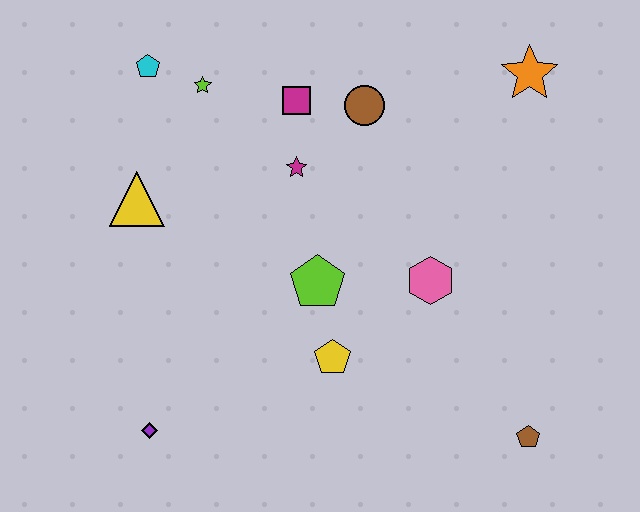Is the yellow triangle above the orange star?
No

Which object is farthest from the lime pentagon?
The orange star is farthest from the lime pentagon.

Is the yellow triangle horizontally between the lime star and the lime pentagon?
No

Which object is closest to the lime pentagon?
The yellow pentagon is closest to the lime pentagon.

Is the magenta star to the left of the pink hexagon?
Yes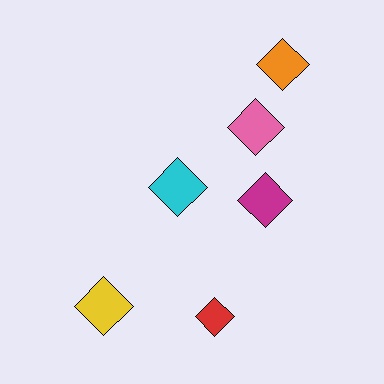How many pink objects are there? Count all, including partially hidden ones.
There is 1 pink object.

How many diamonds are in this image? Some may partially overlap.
There are 6 diamonds.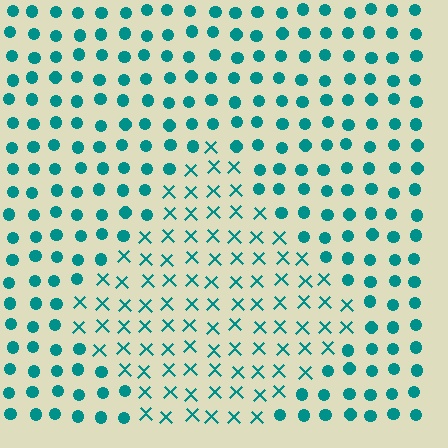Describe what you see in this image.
The image is filled with small teal elements arranged in a uniform grid. A diamond-shaped region contains X marks, while the surrounding area contains circles. The boundary is defined purely by the change in element shape.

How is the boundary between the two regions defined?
The boundary is defined by a change in element shape: X marks inside vs. circles outside. All elements share the same color and spacing.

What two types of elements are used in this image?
The image uses X marks inside the diamond region and circles outside it.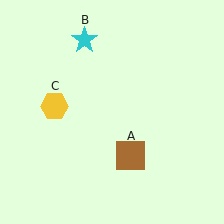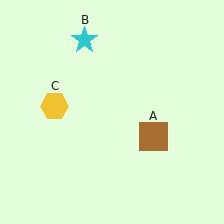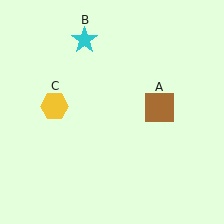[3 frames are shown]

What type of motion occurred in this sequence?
The brown square (object A) rotated counterclockwise around the center of the scene.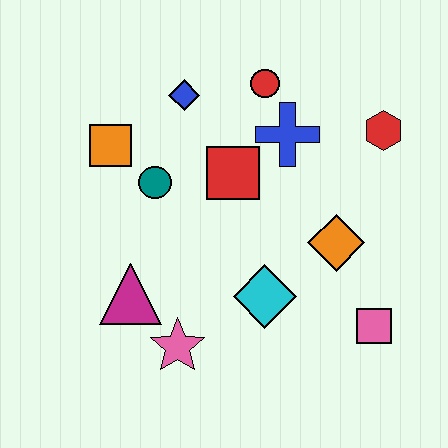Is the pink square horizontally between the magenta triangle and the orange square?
No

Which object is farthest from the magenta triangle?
The red hexagon is farthest from the magenta triangle.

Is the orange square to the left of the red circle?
Yes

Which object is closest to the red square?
The blue cross is closest to the red square.